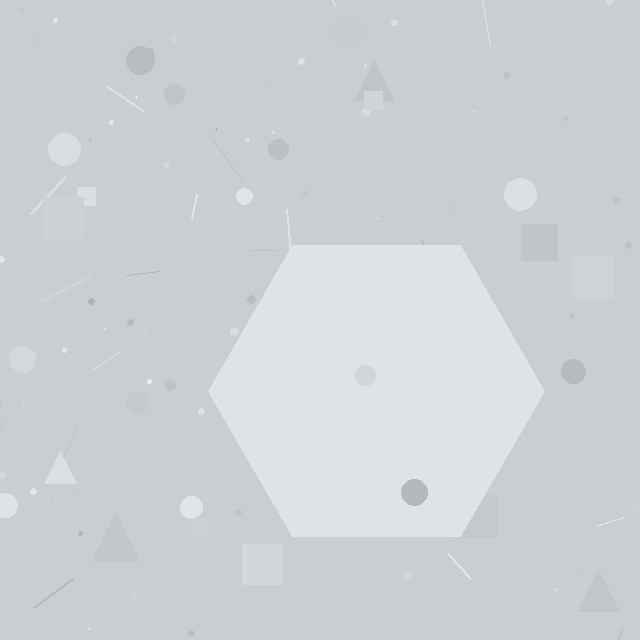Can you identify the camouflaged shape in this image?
The camouflaged shape is a hexagon.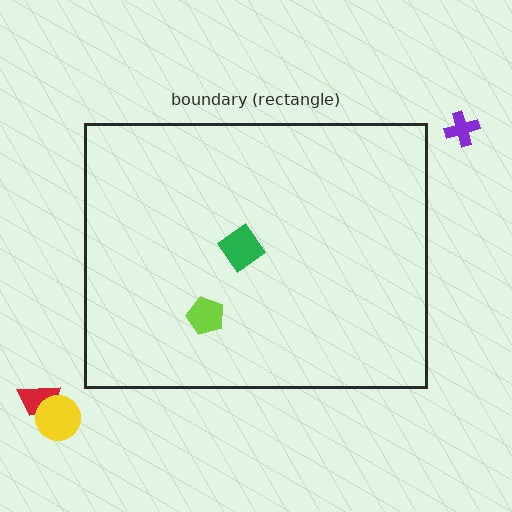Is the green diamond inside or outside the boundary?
Inside.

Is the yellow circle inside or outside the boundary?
Outside.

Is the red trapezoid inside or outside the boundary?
Outside.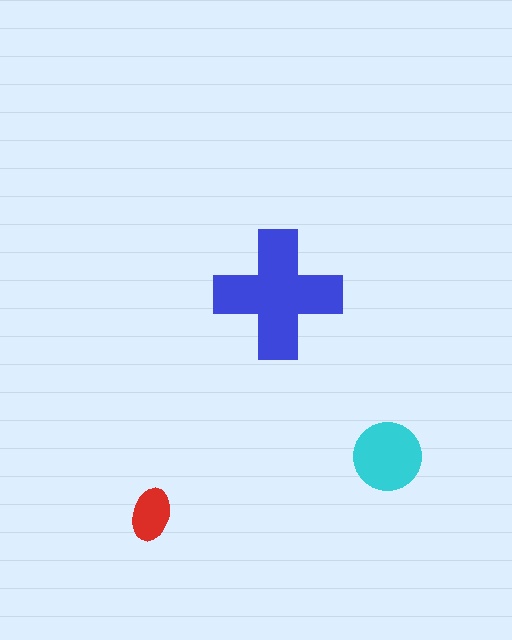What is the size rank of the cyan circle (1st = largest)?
2nd.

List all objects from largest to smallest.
The blue cross, the cyan circle, the red ellipse.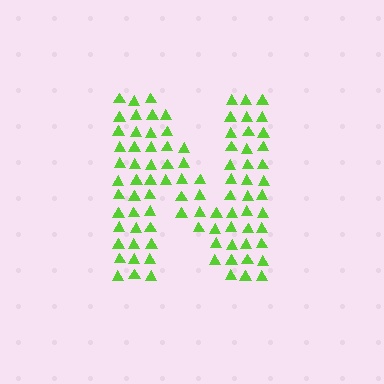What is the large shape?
The large shape is the letter N.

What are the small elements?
The small elements are triangles.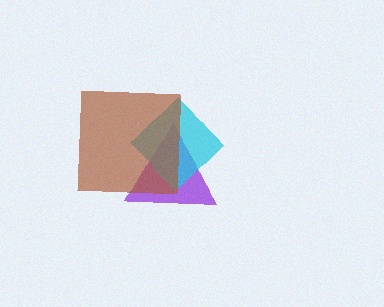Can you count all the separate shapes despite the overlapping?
Yes, there are 3 separate shapes.